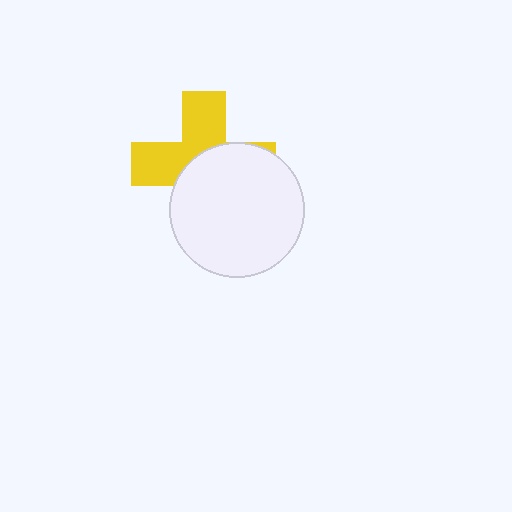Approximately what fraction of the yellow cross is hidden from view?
Roughly 53% of the yellow cross is hidden behind the white circle.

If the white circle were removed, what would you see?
You would see the complete yellow cross.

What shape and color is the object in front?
The object in front is a white circle.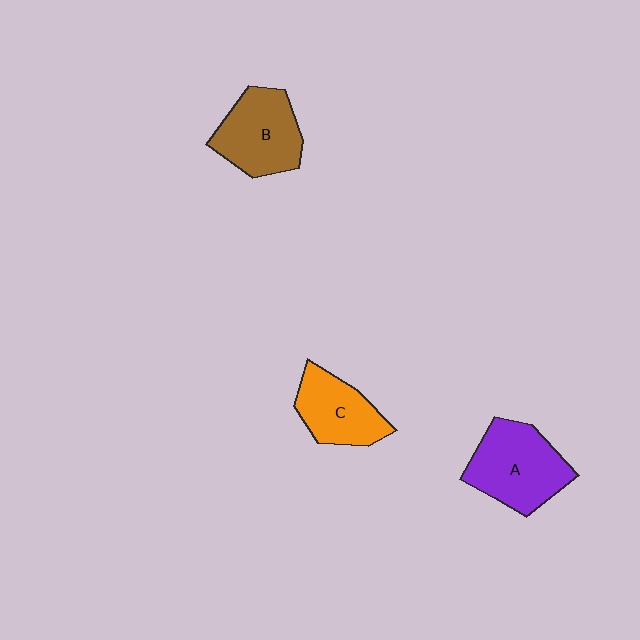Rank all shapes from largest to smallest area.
From largest to smallest: A (purple), B (brown), C (orange).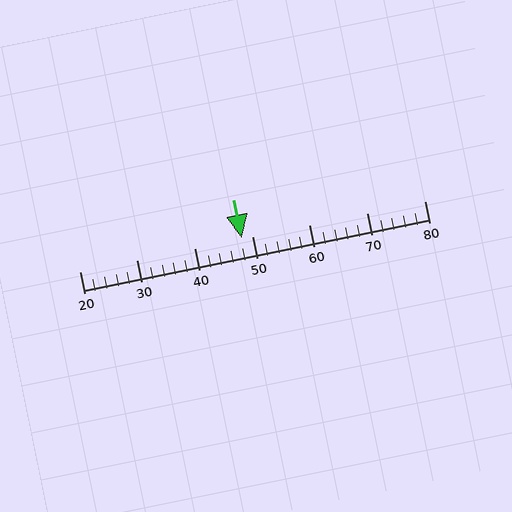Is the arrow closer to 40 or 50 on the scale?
The arrow is closer to 50.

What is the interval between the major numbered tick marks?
The major tick marks are spaced 10 units apart.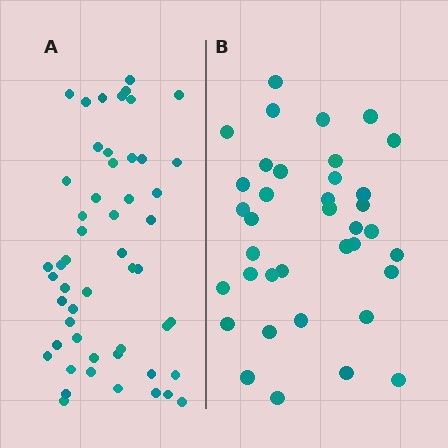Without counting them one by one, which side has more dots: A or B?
Region A (the left region) has more dots.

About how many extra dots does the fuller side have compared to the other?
Region A has approximately 15 more dots than region B.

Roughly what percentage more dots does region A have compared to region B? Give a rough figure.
About 40% more.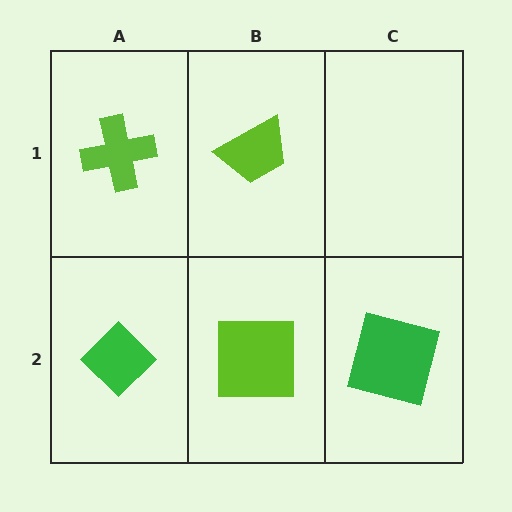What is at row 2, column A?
A green diamond.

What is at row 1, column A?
A lime cross.